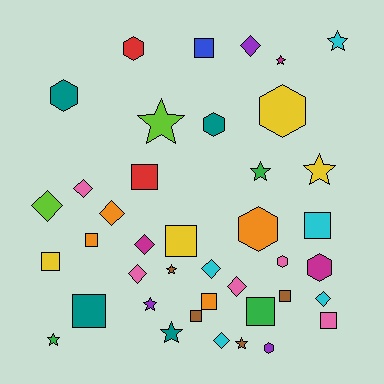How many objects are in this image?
There are 40 objects.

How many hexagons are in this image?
There are 8 hexagons.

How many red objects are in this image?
There are 2 red objects.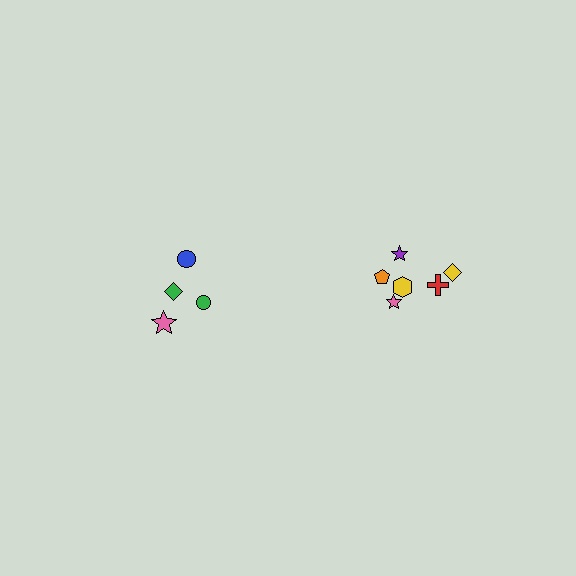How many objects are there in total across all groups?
There are 10 objects.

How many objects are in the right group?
There are 6 objects.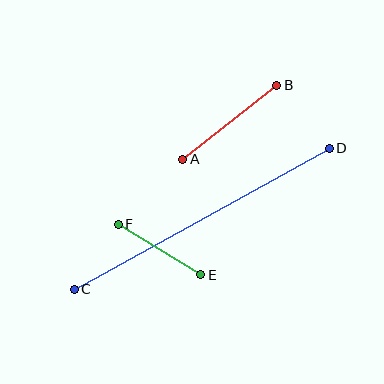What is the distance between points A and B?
The distance is approximately 120 pixels.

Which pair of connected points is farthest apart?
Points C and D are farthest apart.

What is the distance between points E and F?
The distance is approximately 97 pixels.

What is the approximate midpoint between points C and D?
The midpoint is at approximately (202, 219) pixels.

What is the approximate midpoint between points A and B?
The midpoint is at approximately (230, 122) pixels.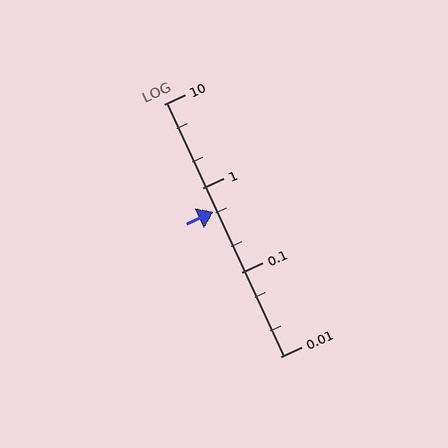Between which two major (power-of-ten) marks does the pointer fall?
The pointer is between 0.1 and 1.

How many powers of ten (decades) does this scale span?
The scale spans 3 decades, from 0.01 to 10.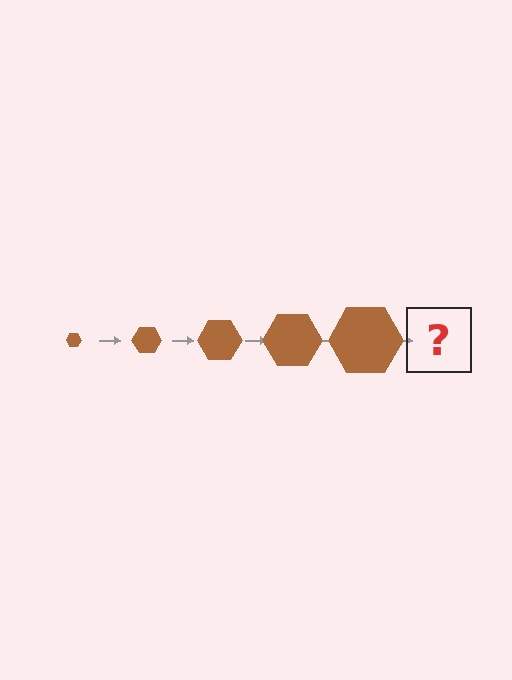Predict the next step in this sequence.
The next step is a brown hexagon, larger than the previous one.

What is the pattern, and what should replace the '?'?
The pattern is that the hexagon gets progressively larger each step. The '?' should be a brown hexagon, larger than the previous one.